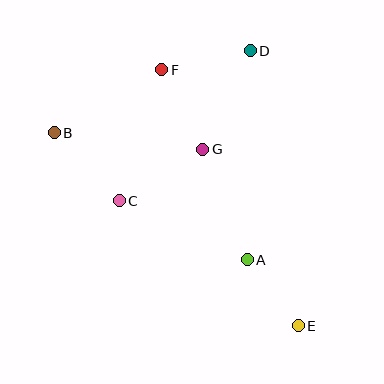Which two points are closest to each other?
Points A and E are closest to each other.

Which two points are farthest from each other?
Points B and E are farthest from each other.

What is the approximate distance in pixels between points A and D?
The distance between A and D is approximately 209 pixels.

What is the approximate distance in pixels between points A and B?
The distance between A and B is approximately 231 pixels.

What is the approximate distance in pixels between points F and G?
The distance between F and G is approximately 89 pixels.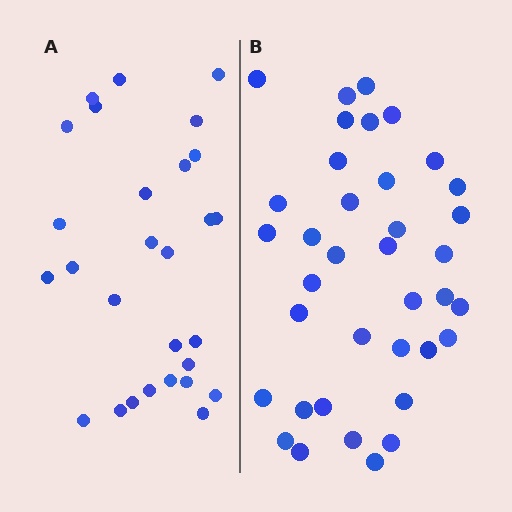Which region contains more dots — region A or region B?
Region B (the right region) has more dots.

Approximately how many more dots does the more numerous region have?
Region B has roughly 8 or so more dots than region A.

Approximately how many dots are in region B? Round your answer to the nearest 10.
About 40 dots. (The exact count is 37, which rounds to 40.)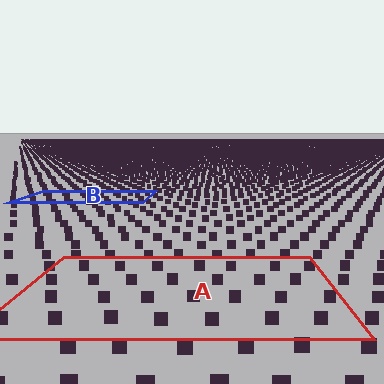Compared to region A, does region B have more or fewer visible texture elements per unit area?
Region B has more texture elements per unit area — they are packed more densely because it is farther away.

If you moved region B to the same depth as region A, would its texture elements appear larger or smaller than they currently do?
They would appear larger. At a closer depth, the same texture elements are projected at a bigger on-screen size.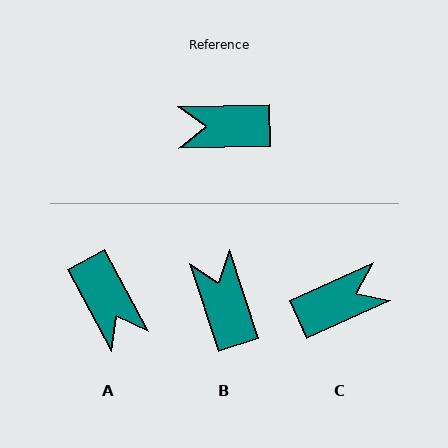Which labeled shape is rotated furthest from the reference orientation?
C, about 157 degrees away.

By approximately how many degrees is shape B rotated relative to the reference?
Approximately 73 degrees clockwise.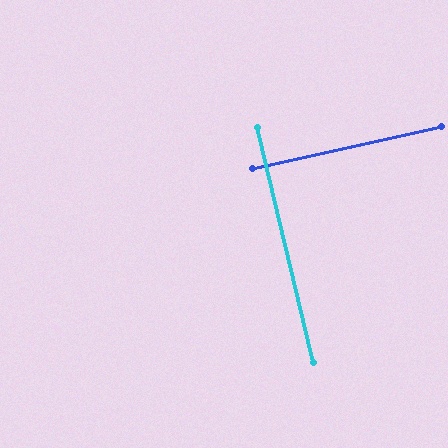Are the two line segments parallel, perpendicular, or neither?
Perpendicular — they meet at approximately 89°.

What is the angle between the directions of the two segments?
Approximately 89 degrees.